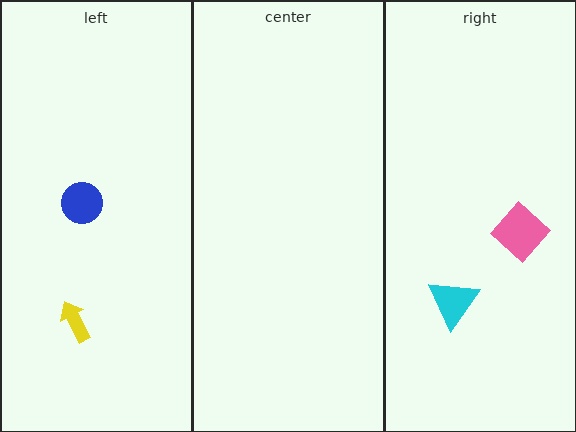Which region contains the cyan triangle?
The right region.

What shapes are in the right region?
The pink diamond, the cyan triangle.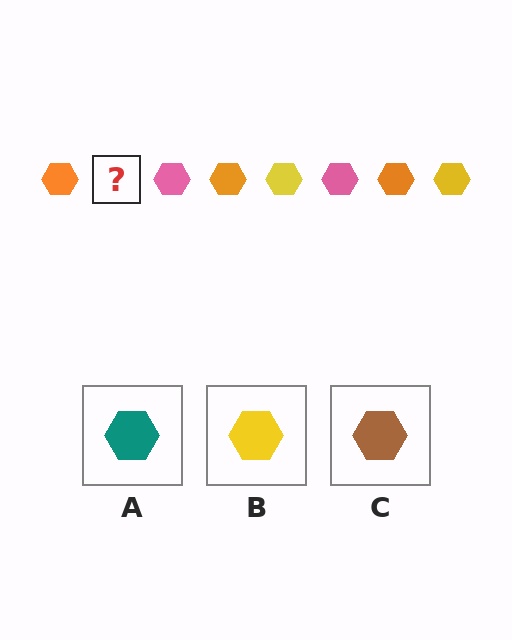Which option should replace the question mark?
Option B.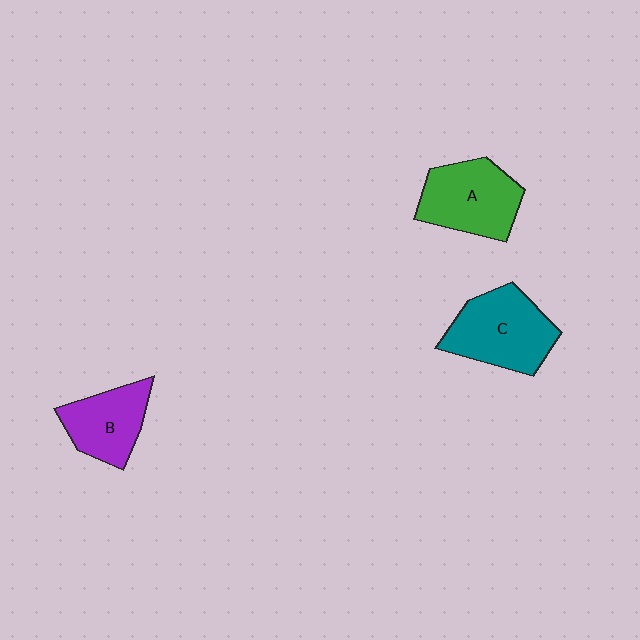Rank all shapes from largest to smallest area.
From largest to smallest: C (teal), A (green), B (purple).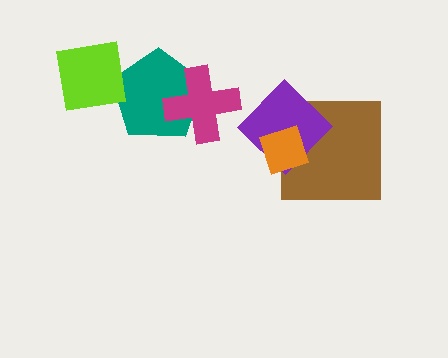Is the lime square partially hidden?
No, no other shape covers it.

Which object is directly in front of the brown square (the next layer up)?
The purple diamond is directly in front of the brown square.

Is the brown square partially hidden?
Yes, it is partially covered by another shape.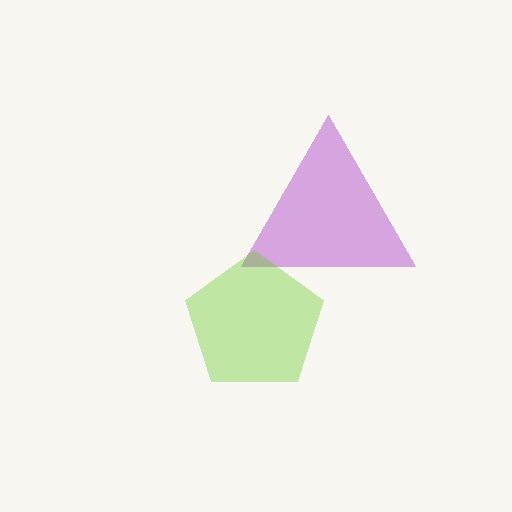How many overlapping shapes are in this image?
There are 2 overlapping shapes in the image.